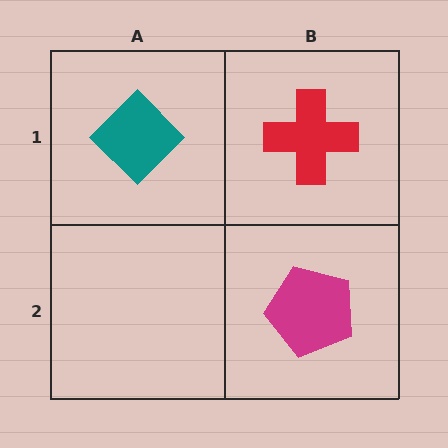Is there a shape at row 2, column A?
No, that cell is empty.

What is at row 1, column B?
A red cross.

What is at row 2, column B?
A magenta pentagon.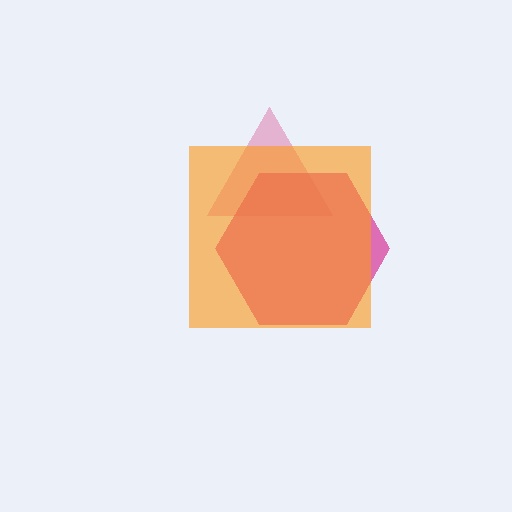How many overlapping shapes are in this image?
There are 3 overlapping shapes in the image.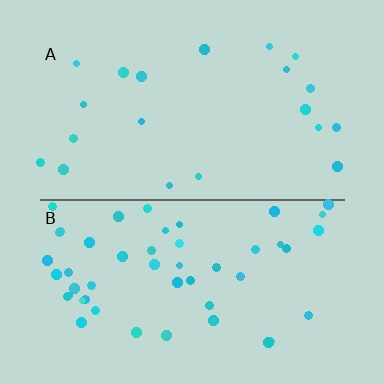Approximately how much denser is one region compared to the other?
Approximately 2.4× — region B over region A.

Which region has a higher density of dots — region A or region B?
B (the bottom).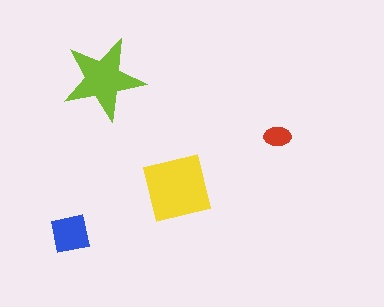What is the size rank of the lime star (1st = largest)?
2nd.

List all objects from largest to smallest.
The yellow square, the lime star, the blue square, the red ellipse.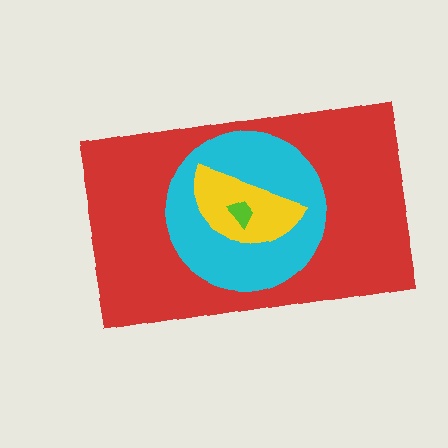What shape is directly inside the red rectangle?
The cyan circle.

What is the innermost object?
The lime trapezoid.